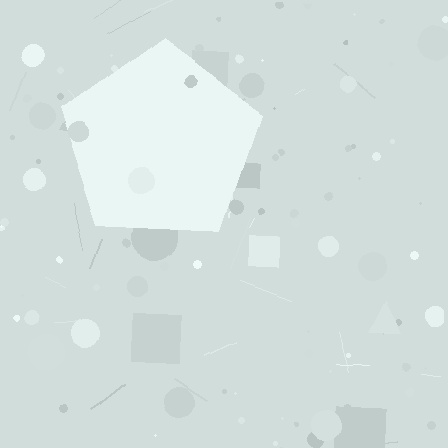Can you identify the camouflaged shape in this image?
The camouflaged shape is a pentagon.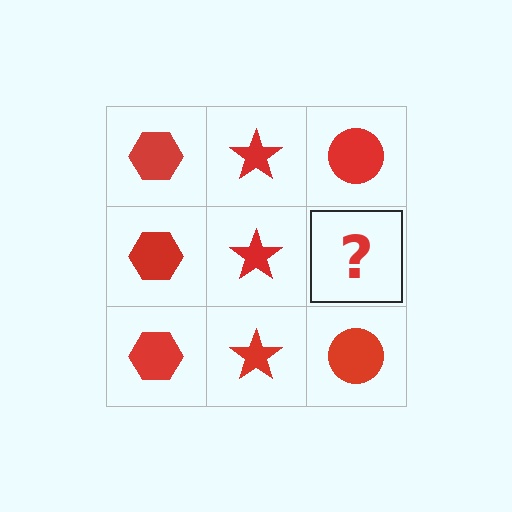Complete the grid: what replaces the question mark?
The question mark should be replaced with a red circle.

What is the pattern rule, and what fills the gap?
The rule is that each column has a consistent shape. The gap should be filled with a red circle.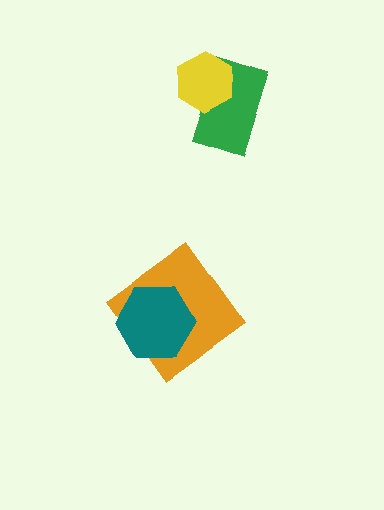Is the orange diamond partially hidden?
Yes, it is partially covered by another shape.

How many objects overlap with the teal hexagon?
1 object overlaps with the teal hexagon.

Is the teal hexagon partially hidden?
No, no other shape covers it.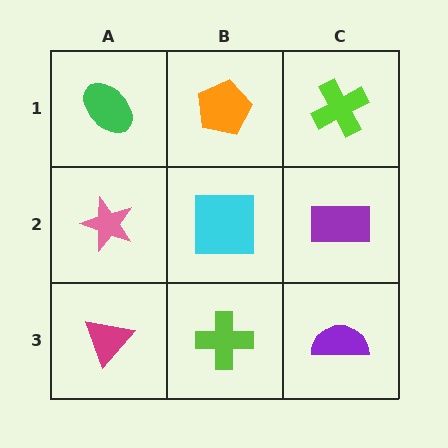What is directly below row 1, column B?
A cyan square.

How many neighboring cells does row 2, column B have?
4.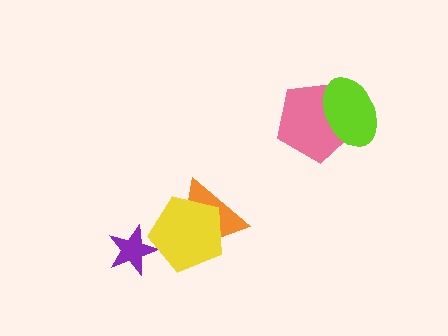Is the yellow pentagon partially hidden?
No, no other shape covers it.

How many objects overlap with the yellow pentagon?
2 objects overlap with the yellow pentagon.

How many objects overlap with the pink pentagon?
1 object overlaps with the pink pentagon.